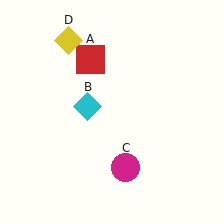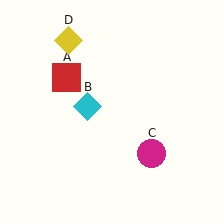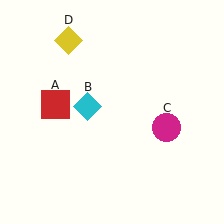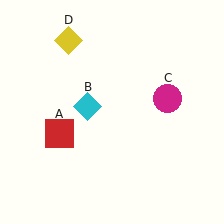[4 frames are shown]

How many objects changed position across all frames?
2 objects changed position: red square (object A), magenta circle (object C).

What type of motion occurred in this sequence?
The red square (object A), magenta circle (object C) rotated counterclockwise around the center of the scene.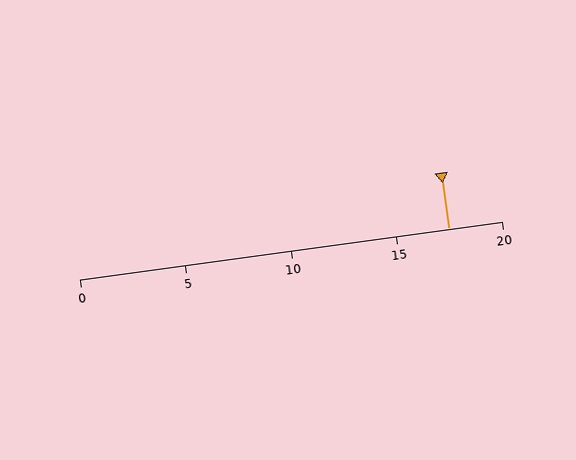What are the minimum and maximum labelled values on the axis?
The axis runs from 0 to 20.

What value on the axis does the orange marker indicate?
The marker indicates approximately 17.5.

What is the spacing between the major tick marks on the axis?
The major ticks are spaced 5 apart.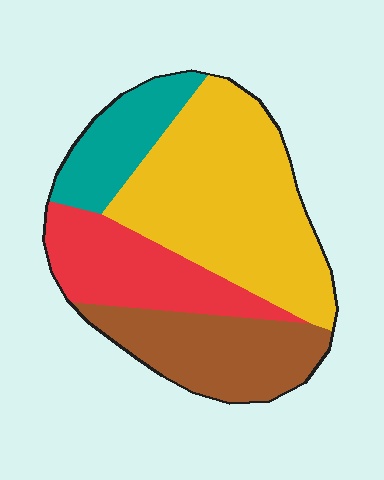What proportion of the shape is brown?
Brown takes up about one fifth (1/5) of the shape.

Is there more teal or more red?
Red.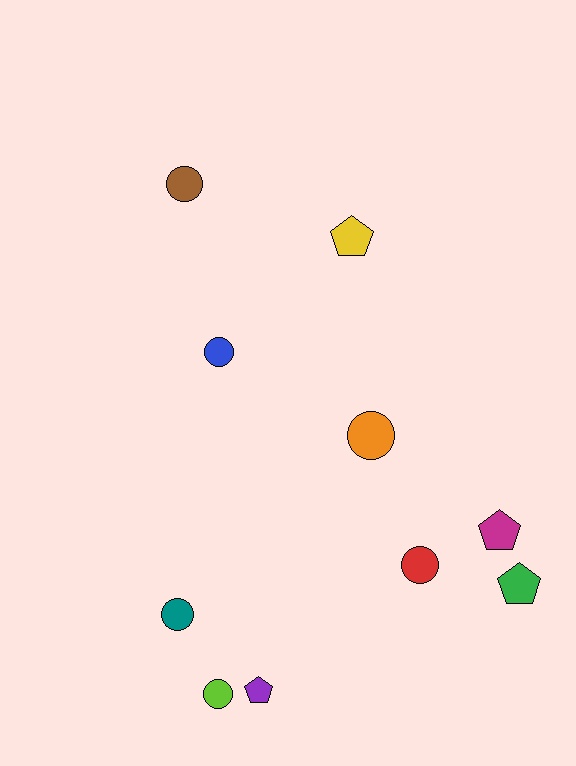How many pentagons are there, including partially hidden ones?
There are 4 pentagons.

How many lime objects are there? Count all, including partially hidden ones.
There is 1 lime object.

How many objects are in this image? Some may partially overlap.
There are 10 objects.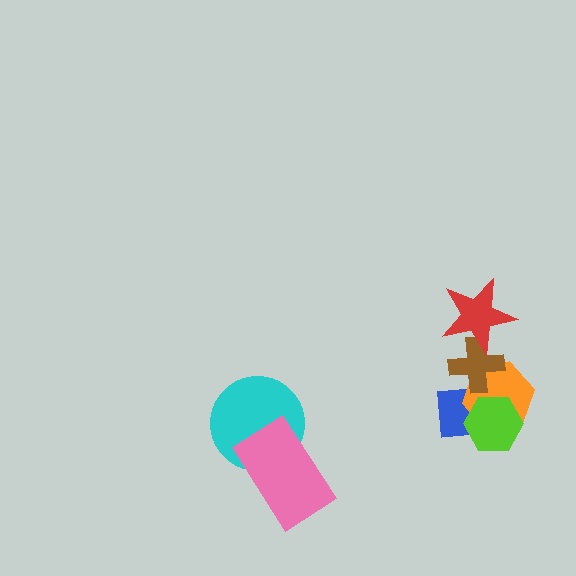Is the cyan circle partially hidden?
Yes, it is partially covered by another shape.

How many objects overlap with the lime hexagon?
2 objects overlap with the lime hexagon.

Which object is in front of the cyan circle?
The pink rectangle is in front of the cyan circle.